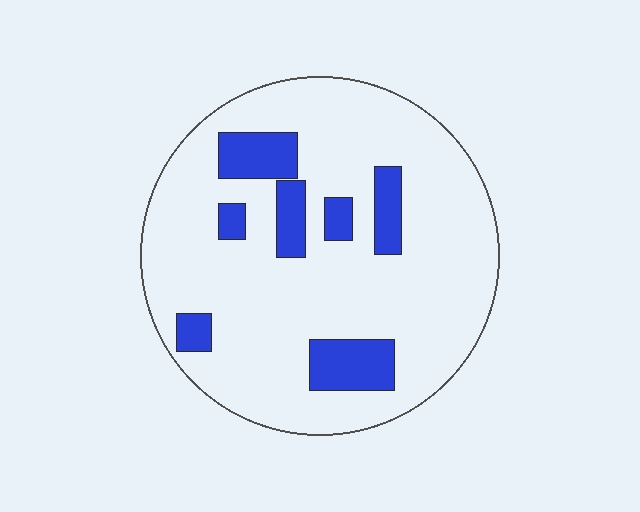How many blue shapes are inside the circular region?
7.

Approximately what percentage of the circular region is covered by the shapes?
Approximately 15%.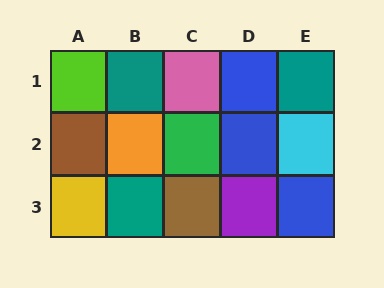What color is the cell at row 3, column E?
Blue.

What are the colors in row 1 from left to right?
Lime, teal, pink, blue, teal.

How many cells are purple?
1 cell is purple.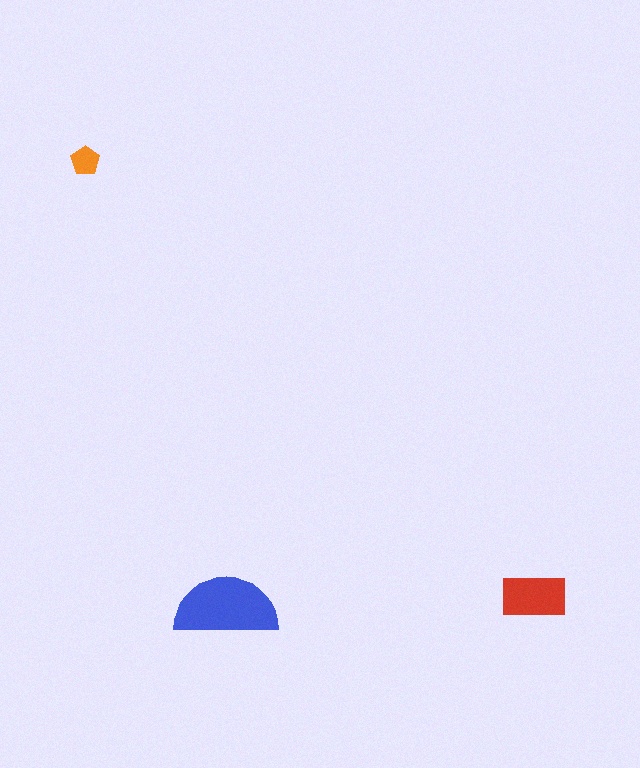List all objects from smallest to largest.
The orange pentagon, the red rectangle, the blue semicircle.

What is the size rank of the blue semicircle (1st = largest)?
1st.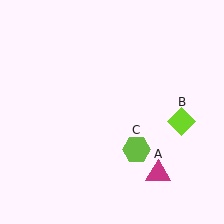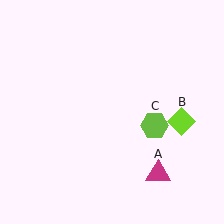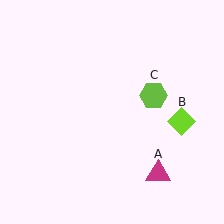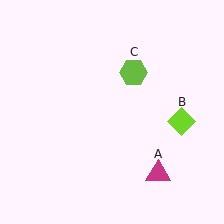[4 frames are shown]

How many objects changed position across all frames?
1 object changed position: lime hexagon (object C).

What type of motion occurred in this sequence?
The lime hexagon (object C) rotated counterclockwise around the center of the scene.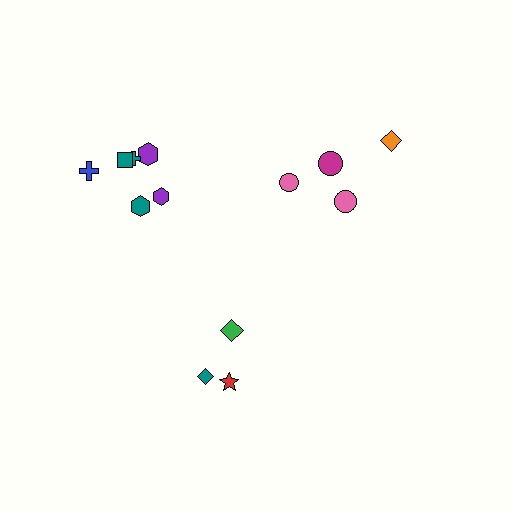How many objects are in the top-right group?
There are 4 objects.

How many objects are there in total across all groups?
There are 13 objects.